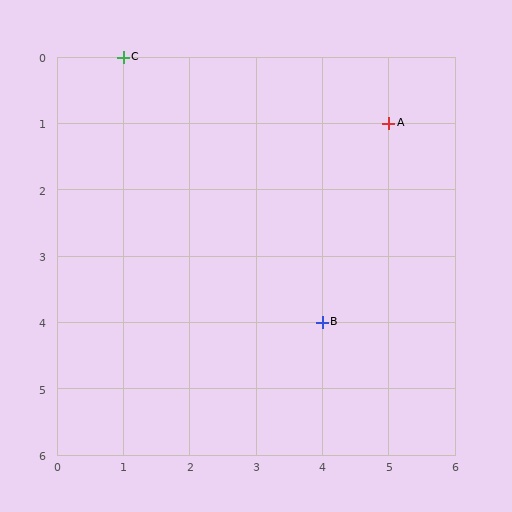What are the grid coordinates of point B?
Point B is at grid coordinates (4, 4).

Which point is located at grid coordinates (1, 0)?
Point C is at (1, 0).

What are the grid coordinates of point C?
Point C is at grid coordinates (1, 0).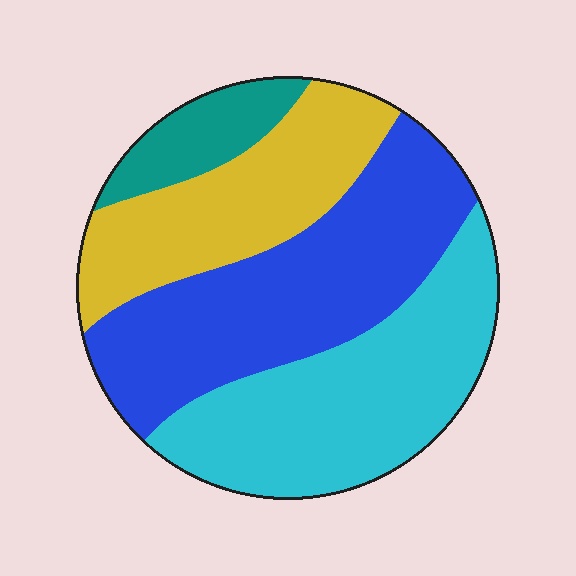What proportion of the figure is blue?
Blue covers about 35% of the figure.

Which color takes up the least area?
Teal, at roughly 10%.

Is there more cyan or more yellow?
Cyan.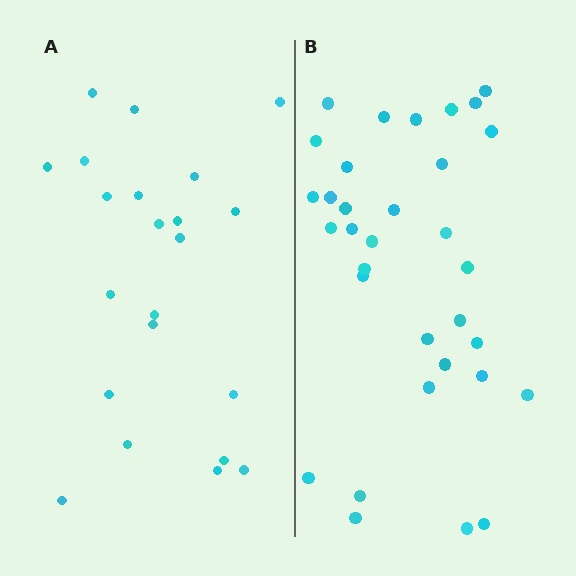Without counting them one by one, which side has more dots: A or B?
Region B (the right region) has more dots.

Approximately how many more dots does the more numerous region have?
Region B has roughly 12 or so more dots than region A.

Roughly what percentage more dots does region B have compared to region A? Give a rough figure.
About 50% more.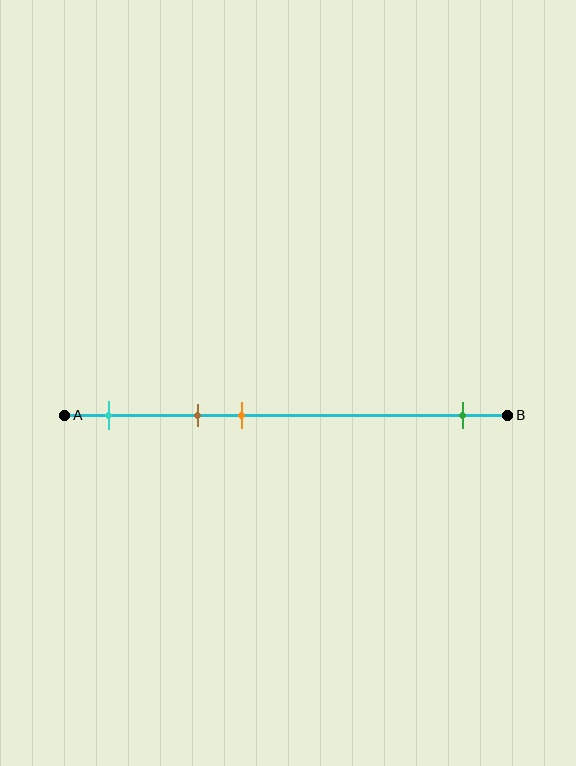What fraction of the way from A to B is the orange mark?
The orange mark is approximately 40% (0.4) of the way from A to B.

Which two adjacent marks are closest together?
The brown and orange marks are the closest adjacent pair.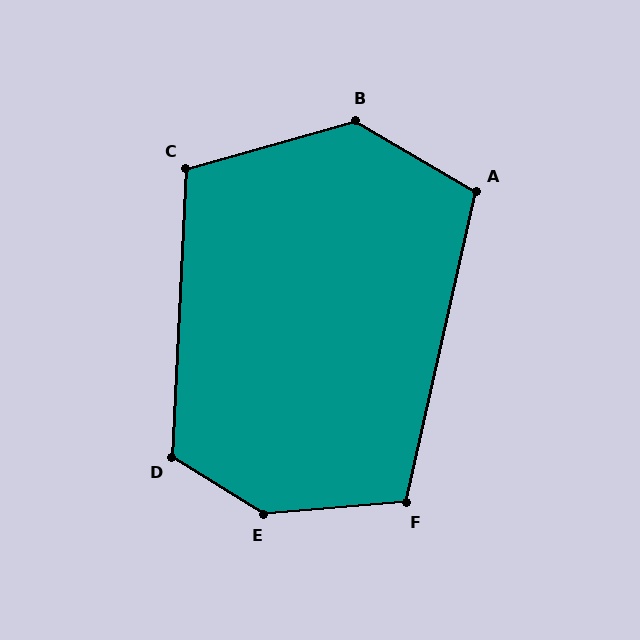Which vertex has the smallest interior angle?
F, at approximately 107 degrees.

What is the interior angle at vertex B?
Approximately 134 degrees (obtuse).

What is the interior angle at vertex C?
Approximately 108 degrees (obtuse).